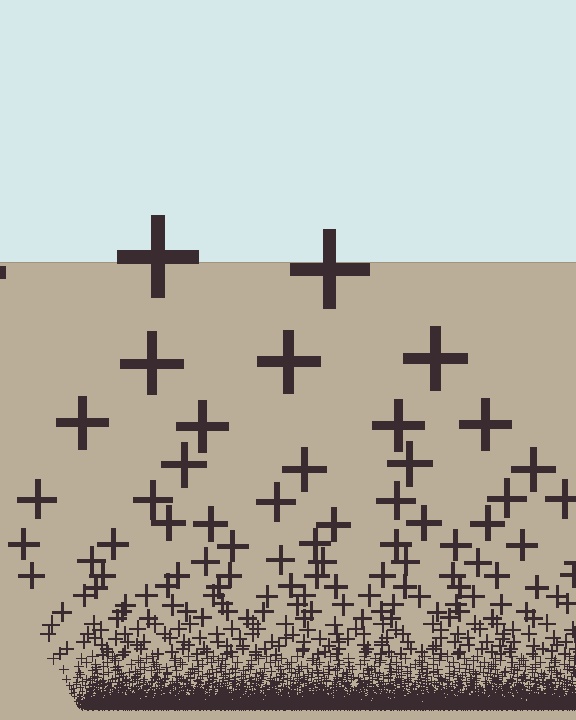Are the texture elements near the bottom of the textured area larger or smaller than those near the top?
Smaller. The gradient is inverted — elements near the bottom are smaller and denser.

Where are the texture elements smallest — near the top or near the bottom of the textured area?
Near the bottom.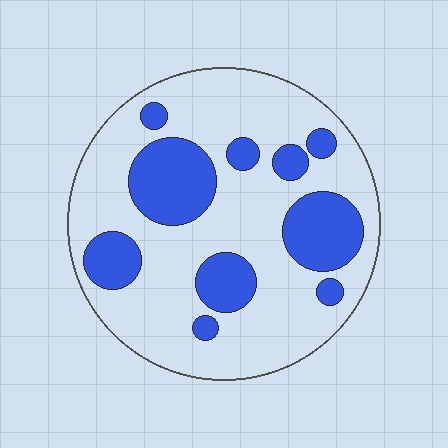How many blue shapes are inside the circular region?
10.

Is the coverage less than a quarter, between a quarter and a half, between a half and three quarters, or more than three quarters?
Between a quarter and a half.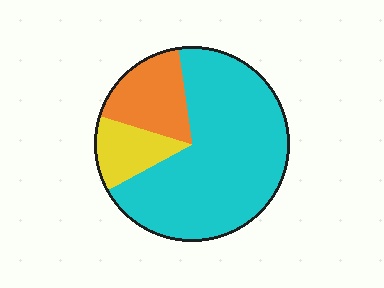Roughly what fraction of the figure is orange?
Orange takes up about one sixth (1/6) of the figure.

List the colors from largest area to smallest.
From largest to smallest: cyan, orange, yellow.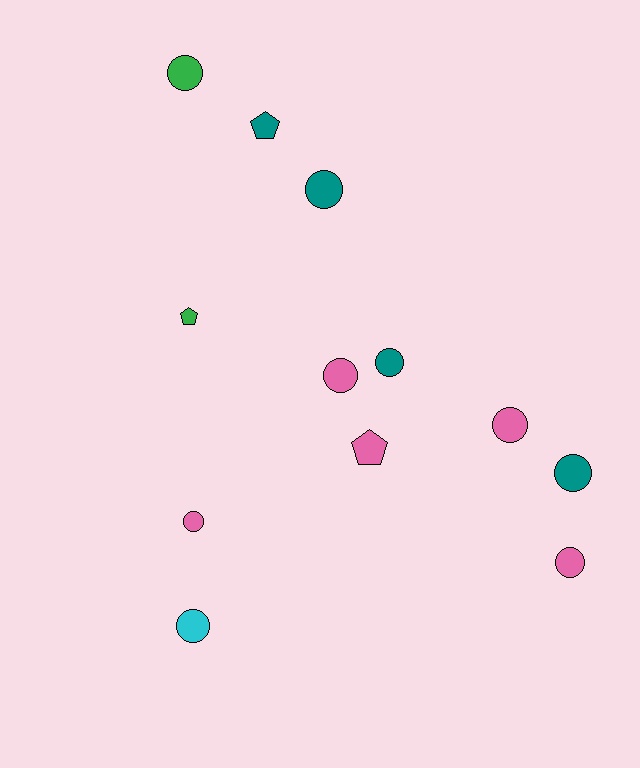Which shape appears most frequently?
Circle, with 9 objects.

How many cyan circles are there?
There is 1 cyan circle.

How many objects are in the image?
There are 12 objects.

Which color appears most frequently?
Pink, with 5 objects.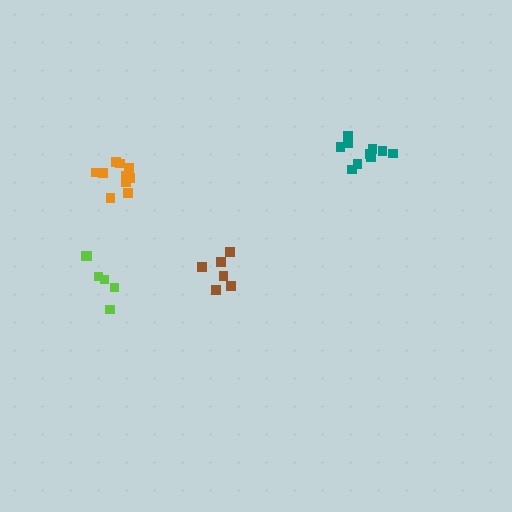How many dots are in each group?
Group 1: 10 dots, Group 2: 10 dots, Group 3: 6 dots, Group 4: 6 dots (32 total).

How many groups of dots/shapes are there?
There are 4 groups.